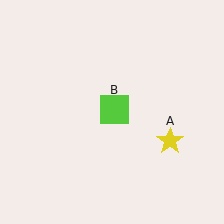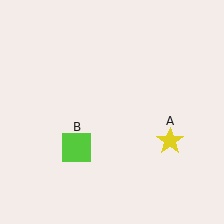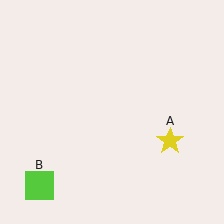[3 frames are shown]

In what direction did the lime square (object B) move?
The lime square (object B) moved down and to the left.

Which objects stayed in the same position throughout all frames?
Yellow star (object A) remained stationary.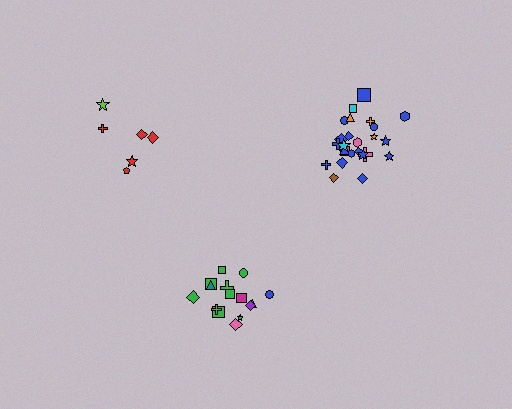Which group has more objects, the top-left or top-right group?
The top-right group.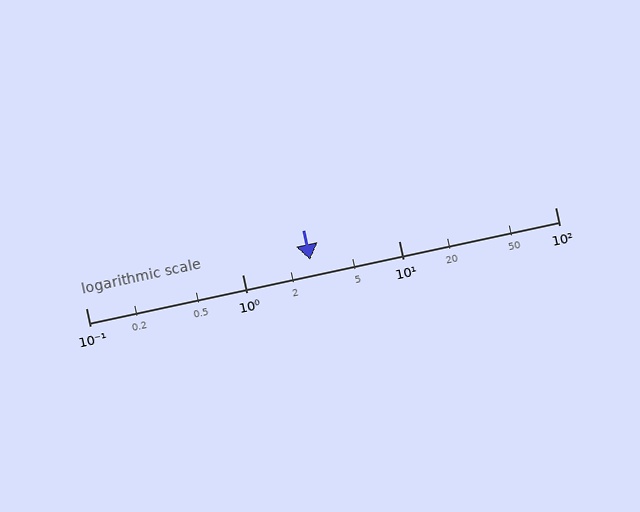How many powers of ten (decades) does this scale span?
The scale spans 3 decades, from 0.1 to 100.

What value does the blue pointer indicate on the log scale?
The pointer indicates approximately 2.7.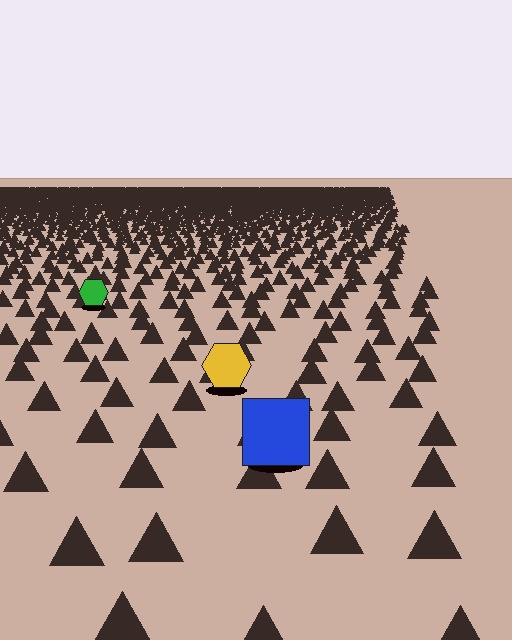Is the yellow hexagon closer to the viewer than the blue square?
No. The blue square is closer — you can tell from the texture gradient: the ground texture is coarser near it.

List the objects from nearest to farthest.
From nearest to farthest: the blue square, the yellow hexagon, the green hexagon.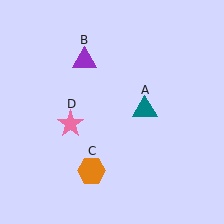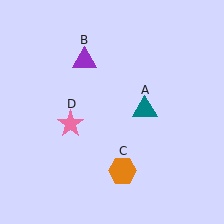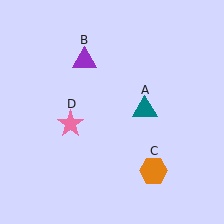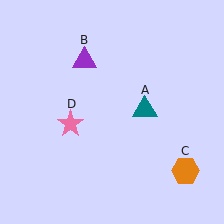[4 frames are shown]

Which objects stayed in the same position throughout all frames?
Teal triangle (object A) and purple triangle (object B) and pink star (object D) remained stationary.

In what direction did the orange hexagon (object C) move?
The orange hexagon (object C) moved right.